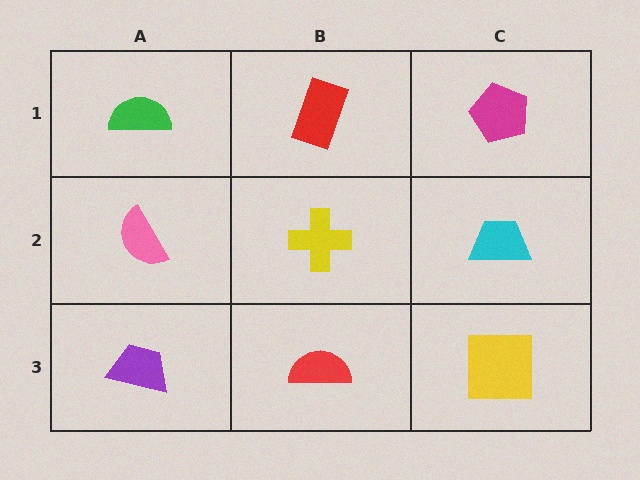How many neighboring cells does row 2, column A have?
3.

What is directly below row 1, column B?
A yellow cross.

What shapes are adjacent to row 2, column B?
A red rectangle (row 1, column B), a red semicircle (row 3, column B), a pink semicircle (row 2, column A), a cyan trapezoid (row 2, column C).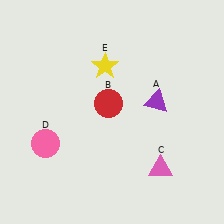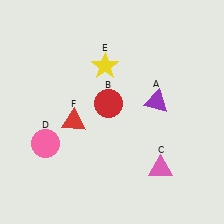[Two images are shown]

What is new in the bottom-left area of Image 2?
A red triangle (F) was added in the bottom-left area of Image 2.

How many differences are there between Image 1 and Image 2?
There is 1 difference between the two images.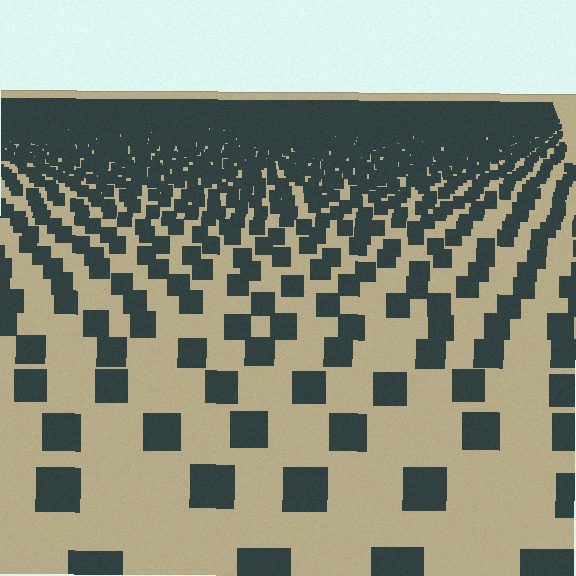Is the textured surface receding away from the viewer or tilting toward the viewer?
The surface is receding away from the viewer. Texture elements get smaller and denser toward the top.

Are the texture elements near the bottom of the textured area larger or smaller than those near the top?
Larger. Near the bottom, elements are closer to the viewer and appear at a bigger on-screen size.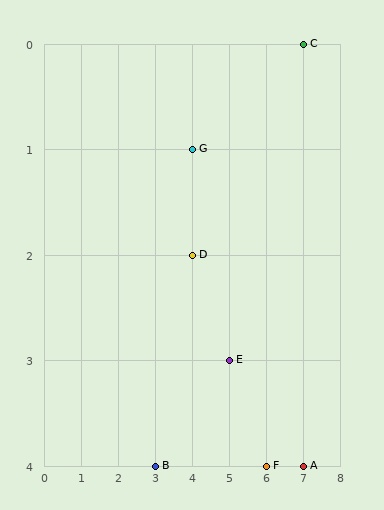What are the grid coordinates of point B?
Point B is at grid coordinates (3, 4).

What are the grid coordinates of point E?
Point E is at grid coordinates (5, 3).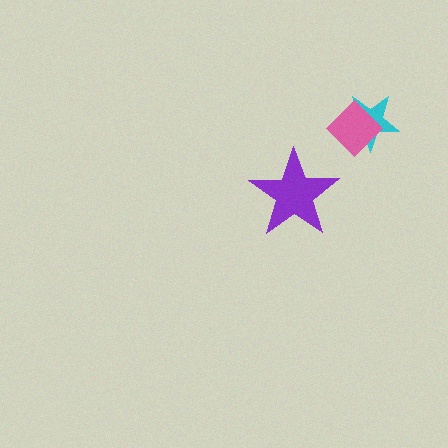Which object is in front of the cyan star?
The pink diamond is in front of the cyan star.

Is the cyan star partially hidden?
Yes, it is partially covered by another shape.